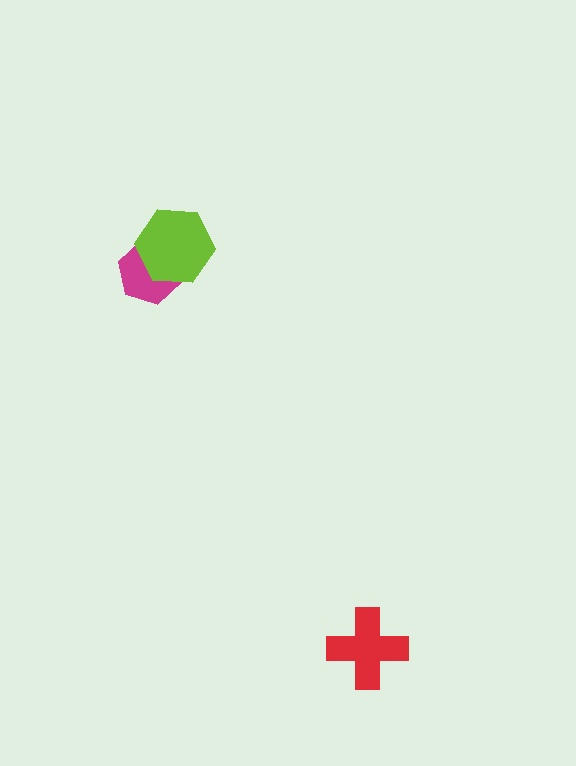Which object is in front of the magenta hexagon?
The lime hexagon is in front of the magenta hexagon.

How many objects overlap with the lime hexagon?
1 object overlaps with the lime hexagon.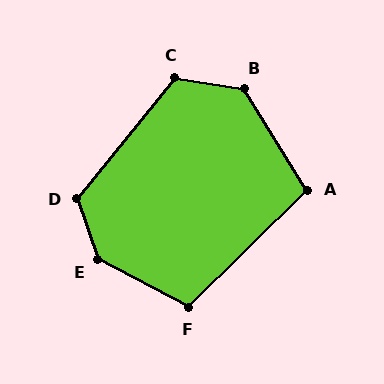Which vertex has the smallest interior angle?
A, at approximately 103 degrees.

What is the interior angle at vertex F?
Approximately 108 degrees (obtuse).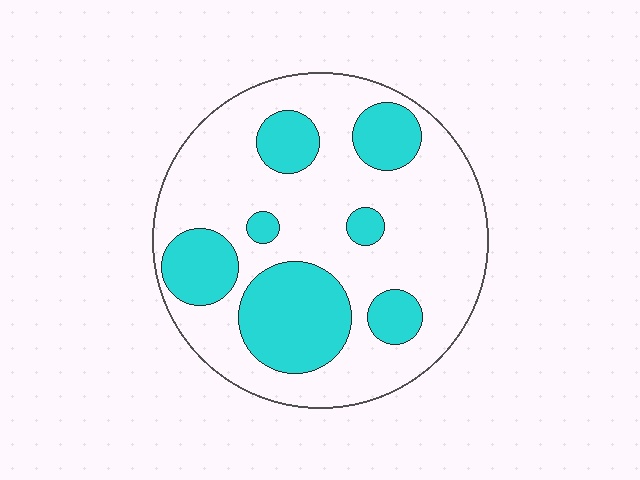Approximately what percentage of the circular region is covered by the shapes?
Approximately 30%.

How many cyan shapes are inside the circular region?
7.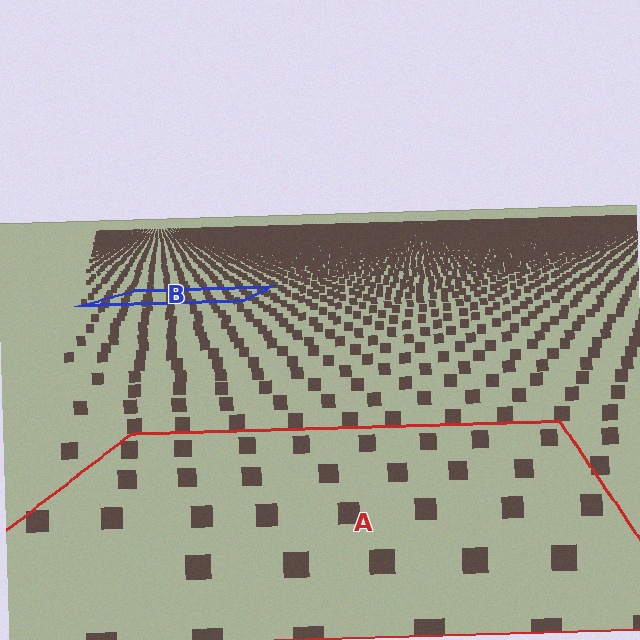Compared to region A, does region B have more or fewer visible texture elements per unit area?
Region B has more texture elements per unit area — they are packed more densely because it is farther away.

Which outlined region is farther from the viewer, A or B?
Region B is farther from the viewer — the texture elements inside it appear smaller and more densely packed.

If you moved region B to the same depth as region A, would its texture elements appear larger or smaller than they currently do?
They would appear larger. At a closer depth, the same texture elements are projected at a bigger on-screen size.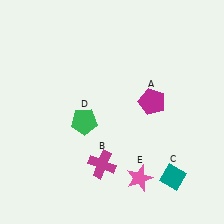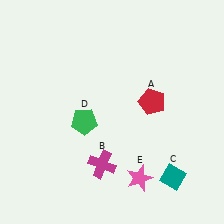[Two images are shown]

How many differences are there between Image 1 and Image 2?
There is 1 difference between the two images.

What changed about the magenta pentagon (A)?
In Image 1, A is magenta. In Image 2, it changed to red.